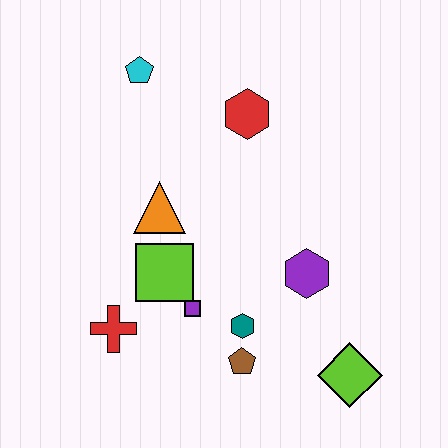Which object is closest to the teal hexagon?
The brown pentagon is closest to the teal hexagon.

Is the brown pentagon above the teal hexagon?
No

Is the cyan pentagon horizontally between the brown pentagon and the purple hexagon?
No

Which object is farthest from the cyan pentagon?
The lime diamond is farthest from the cyan pentagon.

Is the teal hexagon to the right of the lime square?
Yes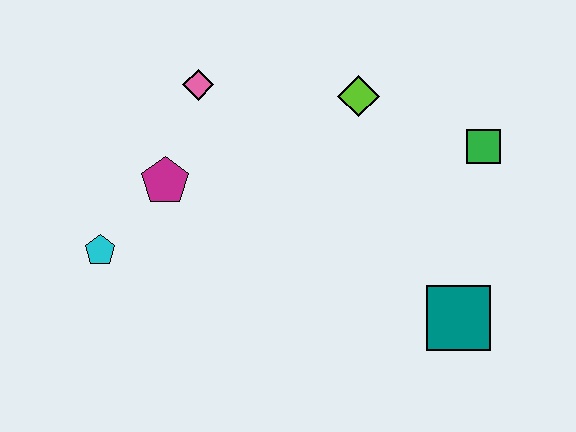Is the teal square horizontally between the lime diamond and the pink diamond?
No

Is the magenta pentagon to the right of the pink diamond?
No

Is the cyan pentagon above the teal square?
Yes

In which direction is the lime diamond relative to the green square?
The lime diamond is to the left of the green square.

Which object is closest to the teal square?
The green square is closest to the teal square.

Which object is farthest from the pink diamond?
The teal square is farthest from the pink diamond.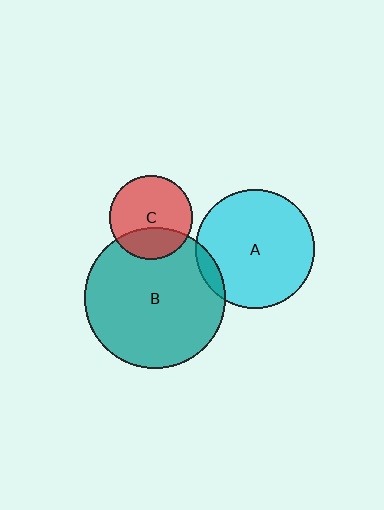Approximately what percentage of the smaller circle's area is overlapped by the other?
Approximately 30%.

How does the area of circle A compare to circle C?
Approximately 2.0 times.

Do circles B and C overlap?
Yes.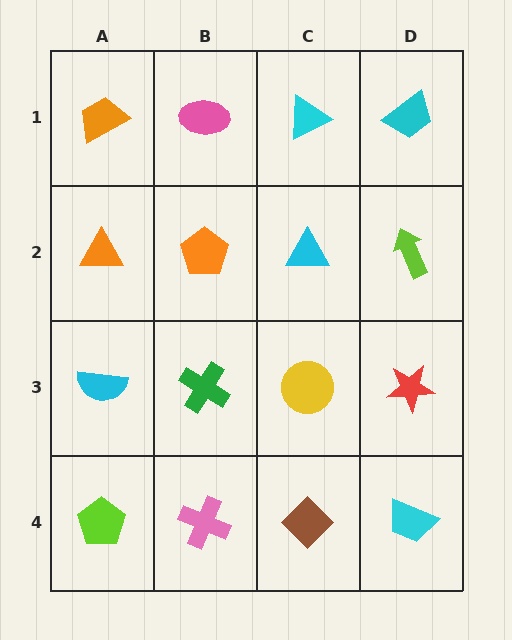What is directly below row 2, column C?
A yellow circle.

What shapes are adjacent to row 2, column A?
An orange trapezoid (row 1, column A), a cyan semicircle (row 3, column A), an orange pentagon (row 2, column B).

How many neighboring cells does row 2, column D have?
3.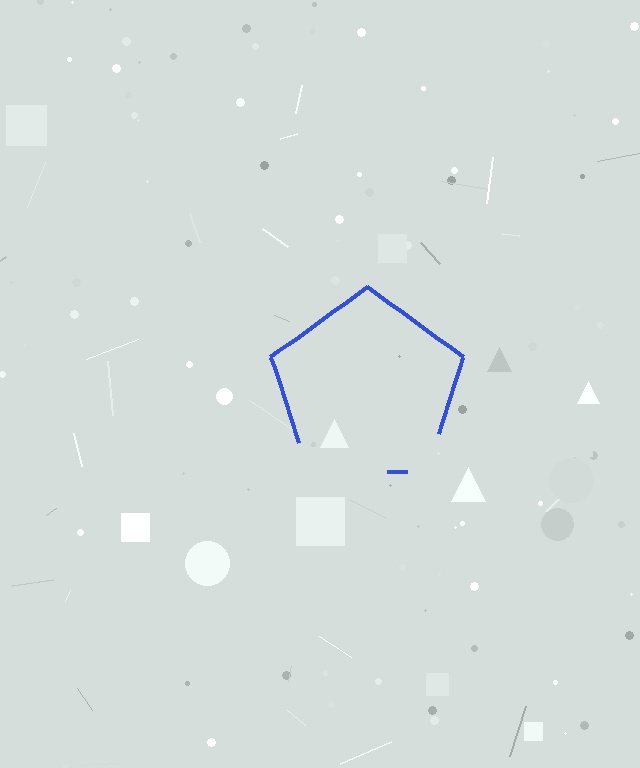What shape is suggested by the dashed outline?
The dashed outline suggests a pentagon.